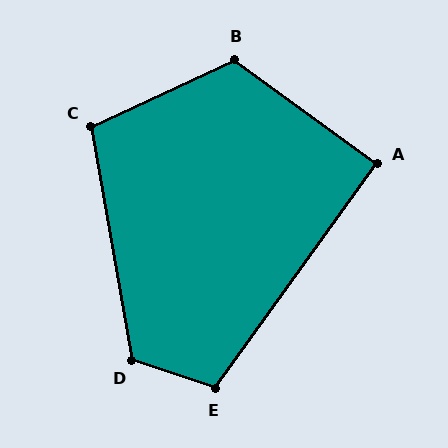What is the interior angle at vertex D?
Approximately 118 degrees (obtuse).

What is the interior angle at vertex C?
Approximately 105 degrees (obtuse).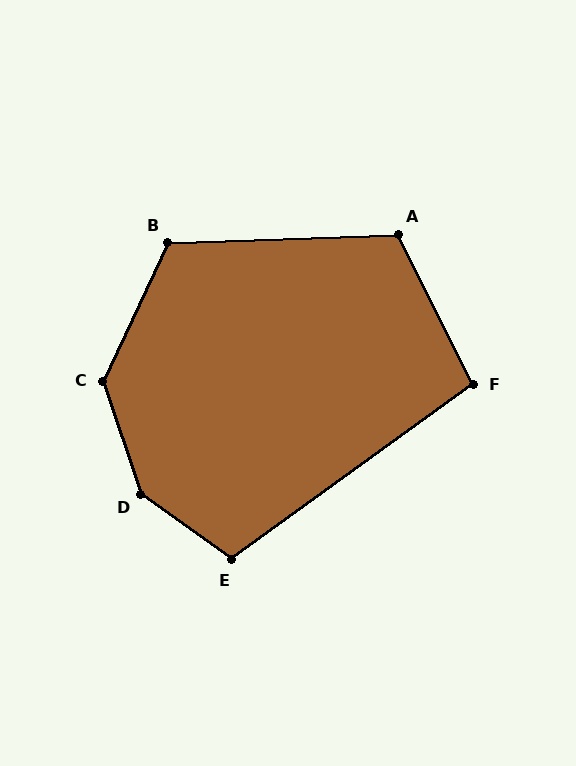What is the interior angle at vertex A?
Approximately 114 degrees (obtuse).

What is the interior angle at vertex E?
Approximately 109 degrees (obtuse).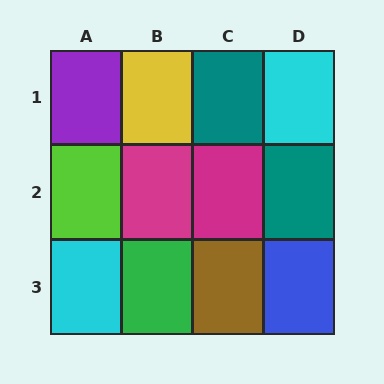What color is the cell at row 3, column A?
Cyan.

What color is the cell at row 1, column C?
Teal.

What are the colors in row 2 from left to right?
Lime, magenta, magenta, teal.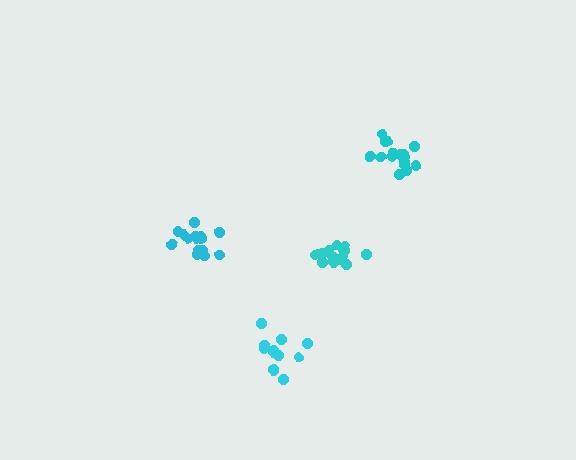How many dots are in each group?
Group 1: 12 dots, Group 2: 16 dots, Group 3: 17 dots, Group 4: 17 dots (62 total).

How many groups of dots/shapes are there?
There are 4 groups.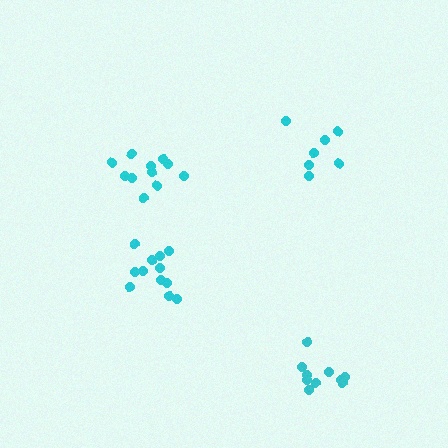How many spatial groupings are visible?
There are 4 spatial groupings.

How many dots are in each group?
Group 1: 11 dots, Group 2: 7 dots, Group 3: 12 dots, Group 4: 10 dots (40 total).